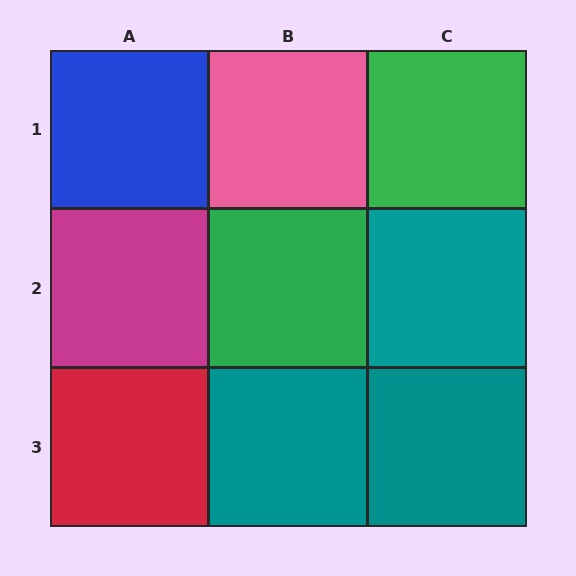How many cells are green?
2 cells are green.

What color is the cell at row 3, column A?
Red.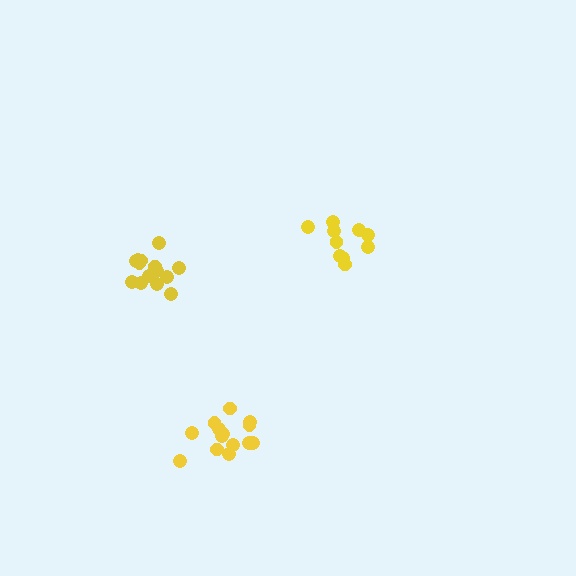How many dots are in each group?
Group 1: 10 dots, Group 2: 14 dots, Group 3: 14 dots (38 total).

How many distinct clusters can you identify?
There are 3 distinct clusters.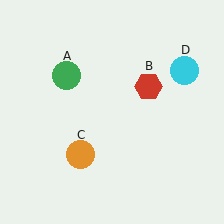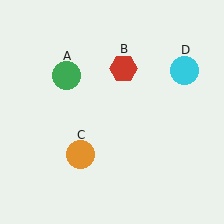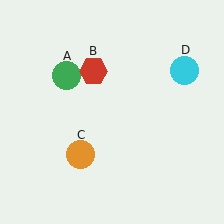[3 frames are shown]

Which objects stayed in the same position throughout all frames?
Green circle (object A) and orange circle (object C) and cyan circle (object D) remained stationary.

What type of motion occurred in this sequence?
The red hexagon (object B) rotated counterclockwise around the center of the scene.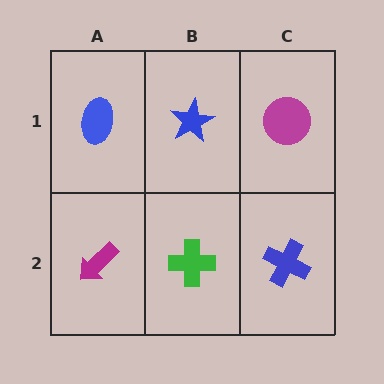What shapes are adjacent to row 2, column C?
A magenta circle (row 1, column C), a green cross (row 2, column B).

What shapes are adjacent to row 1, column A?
A magenta arrow (row 2, column A), a blue star (row 1, column B).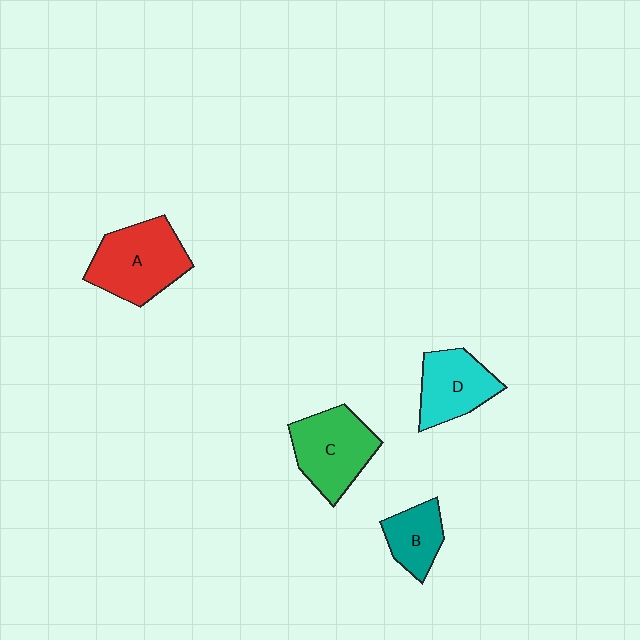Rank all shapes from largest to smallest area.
From largest to smallest: A (red), C (green), D (cyan), B (teal).